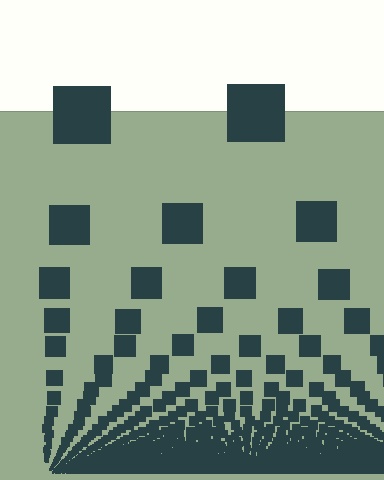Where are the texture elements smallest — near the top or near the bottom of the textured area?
Near the bottom.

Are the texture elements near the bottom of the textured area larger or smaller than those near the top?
Smaller. The gradient is inverted — elements near the bottom are smaller and denser.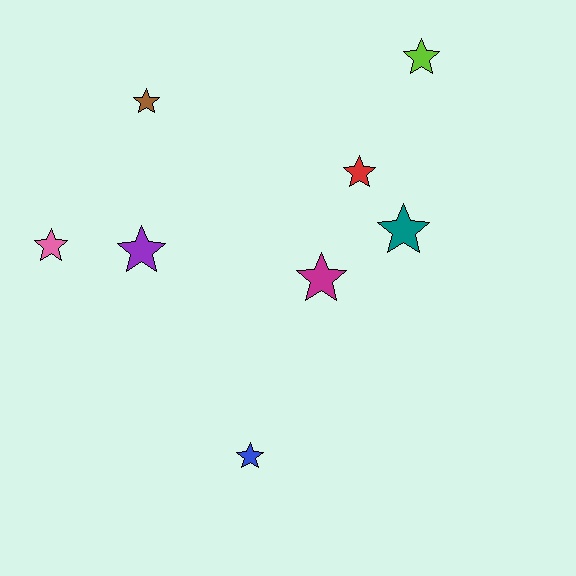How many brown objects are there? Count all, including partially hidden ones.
There is 1 brown object.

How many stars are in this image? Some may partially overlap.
There are 8 stars.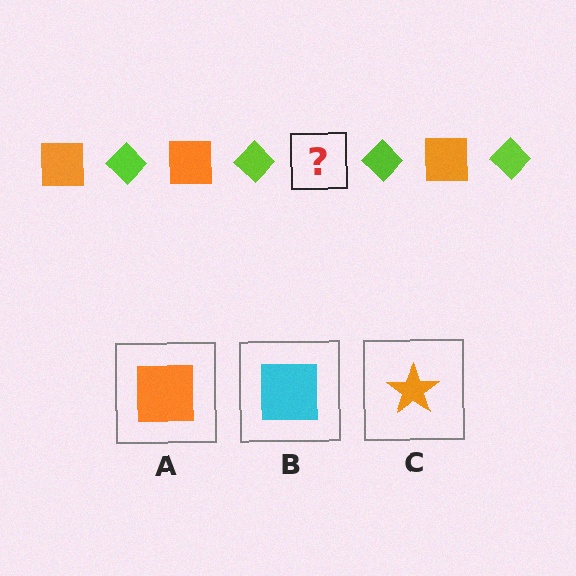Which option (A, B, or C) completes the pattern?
A.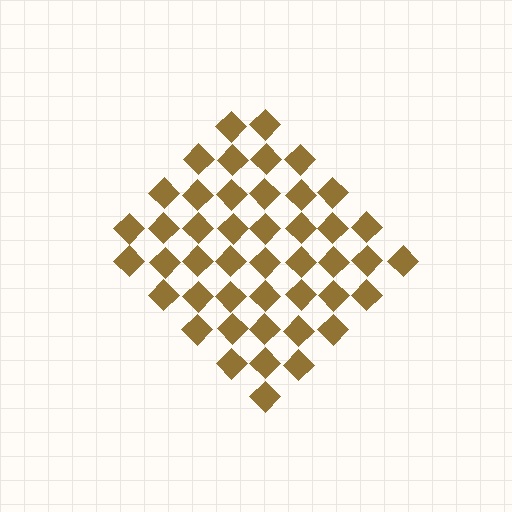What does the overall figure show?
The overall figure shows a diamond.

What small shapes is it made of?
It is made of small diamonds.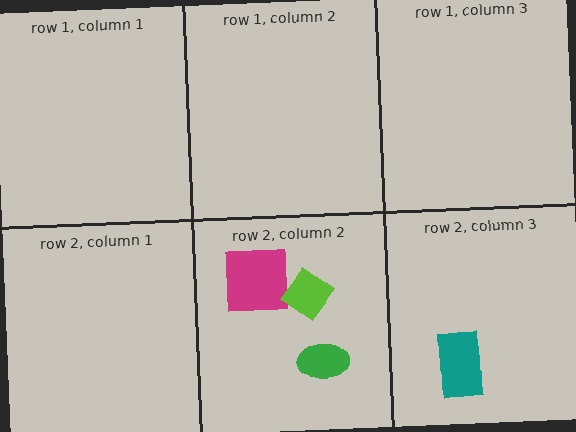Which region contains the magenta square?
The row 2, column 2 region.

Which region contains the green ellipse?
The row 2, column 2 region.